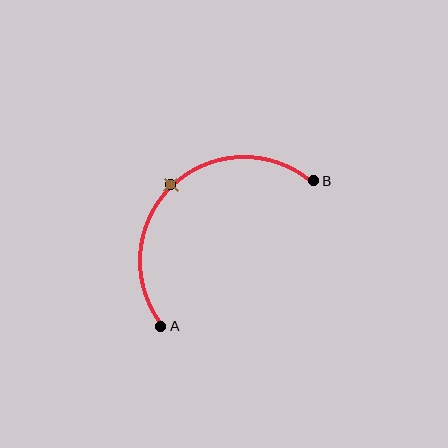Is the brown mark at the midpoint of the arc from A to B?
Yes. The brown mark lies on the arc at equal arc-length from both A and B — it is the arc midpoint.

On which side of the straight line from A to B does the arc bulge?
The arc bulges above and to the left of the straight line connecting A and B.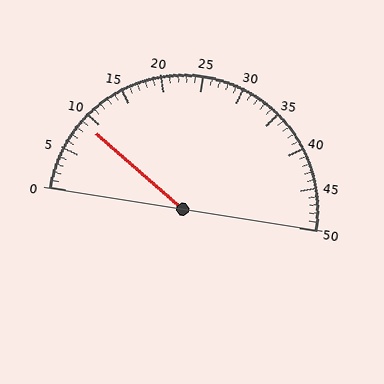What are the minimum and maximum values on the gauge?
The gauge ranges from 0 to 50.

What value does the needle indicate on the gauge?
The needle indicates approximately 9.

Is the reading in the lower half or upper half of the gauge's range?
The reading is in the lower half of the range (0 to 50).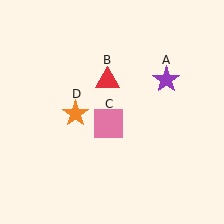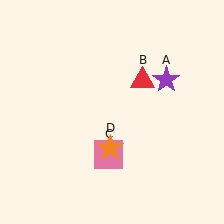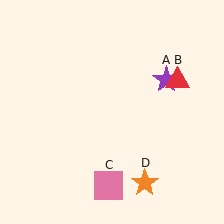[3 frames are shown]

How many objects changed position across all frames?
3 objects changed position: red triangle (object B), pink square (object C), orange star (object D).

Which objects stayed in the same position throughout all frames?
Purple star (object A) remained stationary.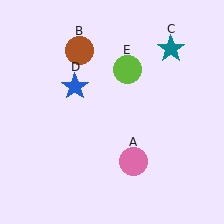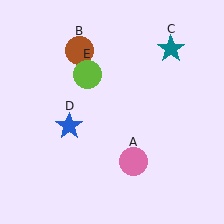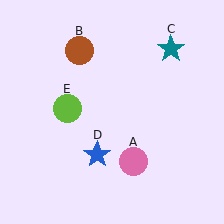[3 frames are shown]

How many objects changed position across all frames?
2 objects changed position: blue star (object D), lime circle (object E).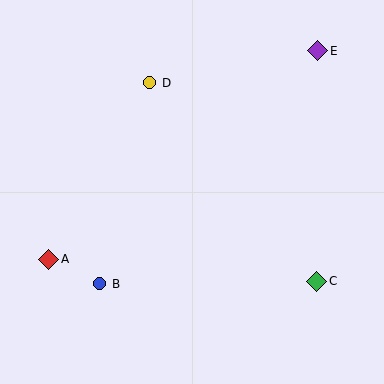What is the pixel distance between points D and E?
The distance between D and E is 171 pixels.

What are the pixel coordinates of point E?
Point E is at (318, 51).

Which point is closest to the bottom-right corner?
Point C is closest to the bottom-right corner.